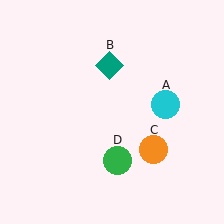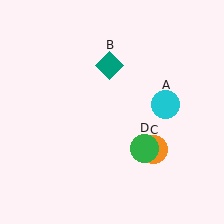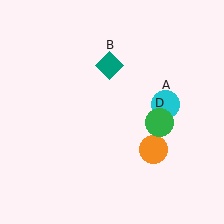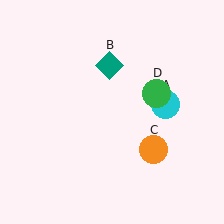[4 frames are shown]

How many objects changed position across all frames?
1 object changed position: green circle (object D).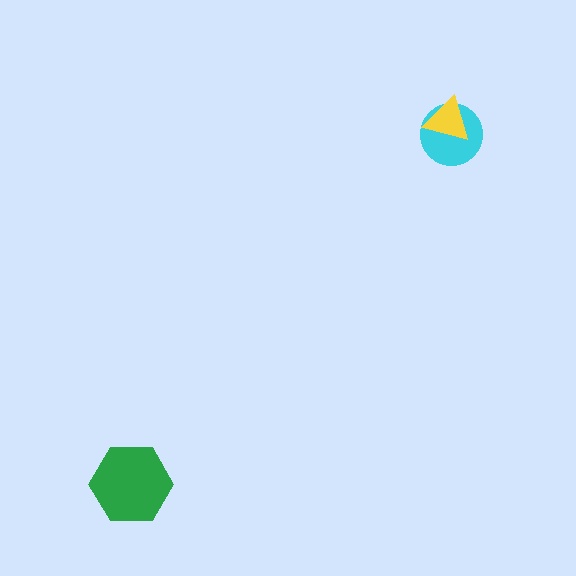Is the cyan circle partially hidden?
Yes, it is partially covered by another shape.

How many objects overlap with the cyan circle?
1 object overlaps with the cyan circle.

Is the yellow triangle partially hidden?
No, no other shape covers it.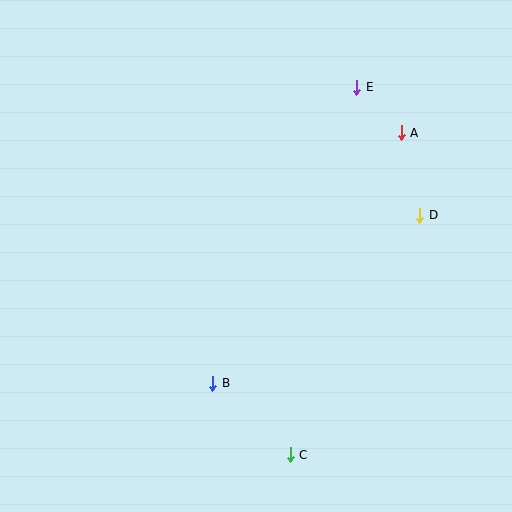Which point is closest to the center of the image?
Point B at (213, 383) is closest to the center.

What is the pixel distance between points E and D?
The distance between E and D is 142 pixels.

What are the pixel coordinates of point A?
Point A is at (401, 133).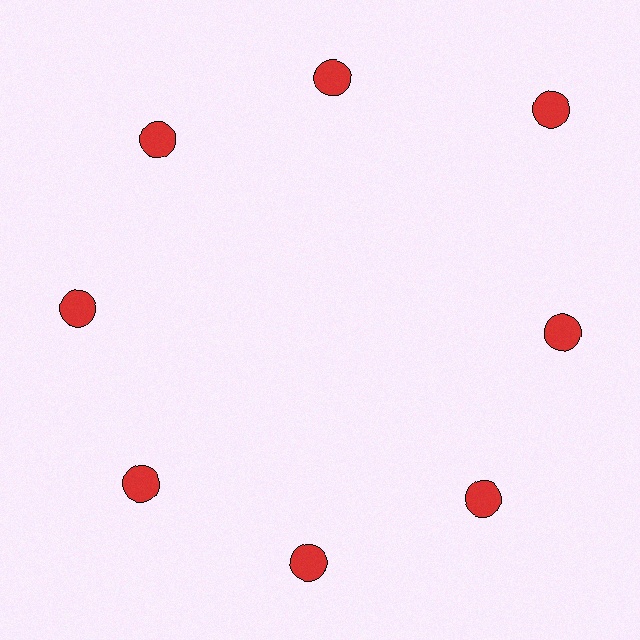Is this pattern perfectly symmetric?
No. The 8 red circles are arranged in a ring, but one element near the 2 o'clock position is pushed outward from the center, breaking the 8-fold rotational symmetry.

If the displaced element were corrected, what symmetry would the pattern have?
It would have 8-fold rotational symmetry — the pattern would map onto itself every 45 degrees.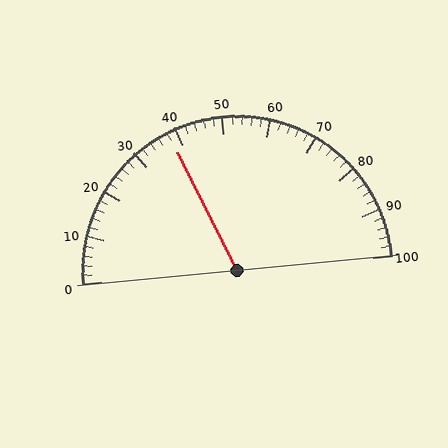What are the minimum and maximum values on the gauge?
The gauge ranges from 0 to 100.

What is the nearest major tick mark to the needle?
The nearest major tick mark is 40.